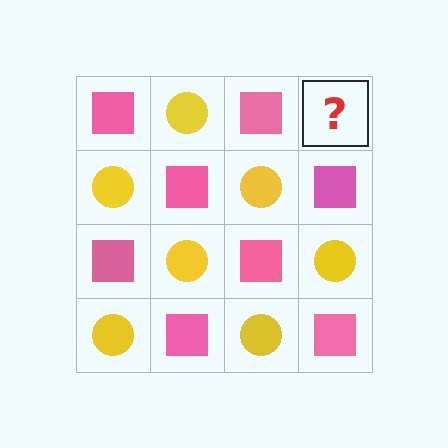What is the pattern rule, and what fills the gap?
The rule is that it alternates pink square and yellow circle in a checkerboard pattern. The gap should be filled with a yellow circle.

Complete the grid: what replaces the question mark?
The question mark should be replaced with a yellow circle.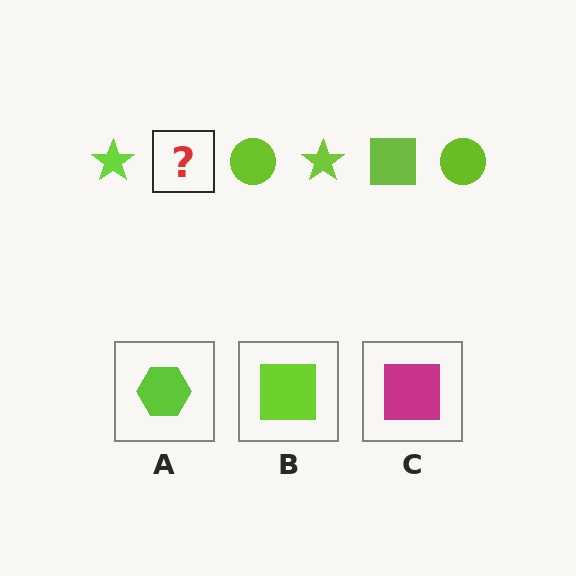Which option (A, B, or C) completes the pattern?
B.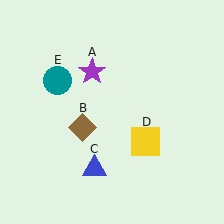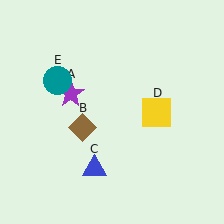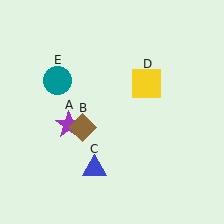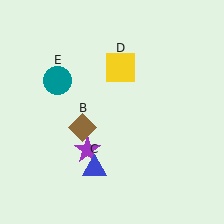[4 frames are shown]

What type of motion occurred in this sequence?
The purple star (object A), yellow square (object D) rotated counterclockwise around the center of the scene.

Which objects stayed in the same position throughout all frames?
Brown diamond (object B) and blue triangle (object C) and teal circle (object E) remained stationary.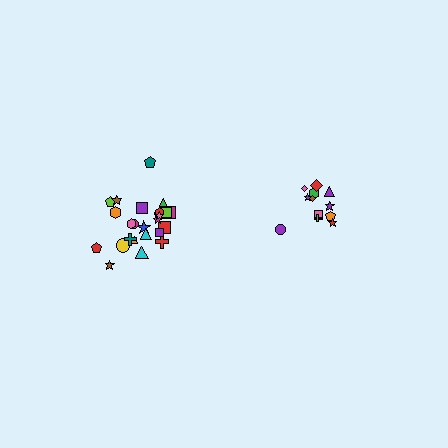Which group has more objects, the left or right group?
The left group.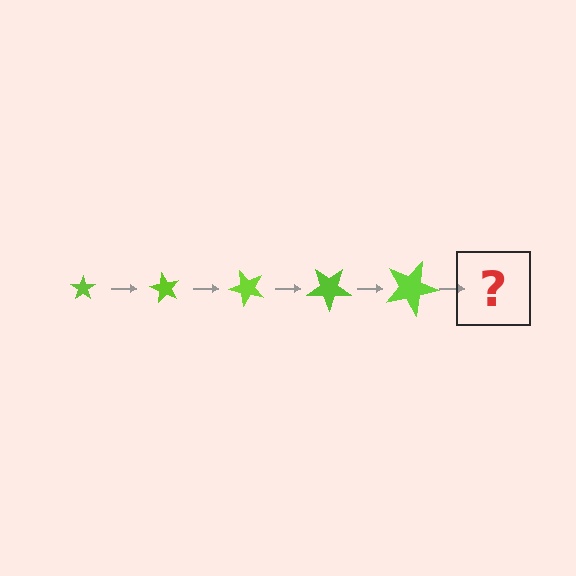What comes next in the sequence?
The next element should be a star, larger than the previous one and rotated 300 degrees from the start.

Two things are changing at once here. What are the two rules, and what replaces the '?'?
The two rules are that the star grows larger each step and it rotates 60 degrees each step. The '?' should be a star, larger than the previous one and rotated 300 degrees from the start.